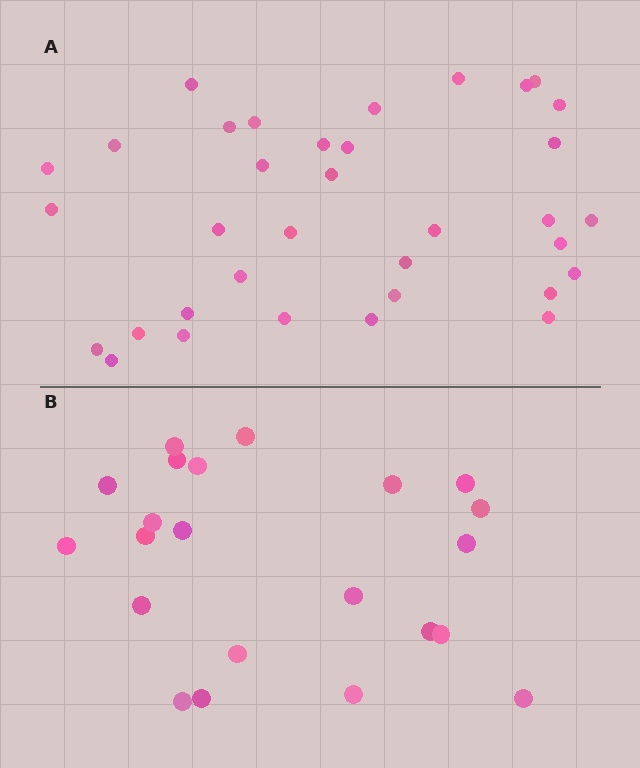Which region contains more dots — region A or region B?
Region A (the top region) has more dots.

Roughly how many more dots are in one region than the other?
Region A has approximately 15 more dots than region B.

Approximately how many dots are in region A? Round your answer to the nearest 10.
About 40 dots. (The exact count is 35, which rounds to 40.)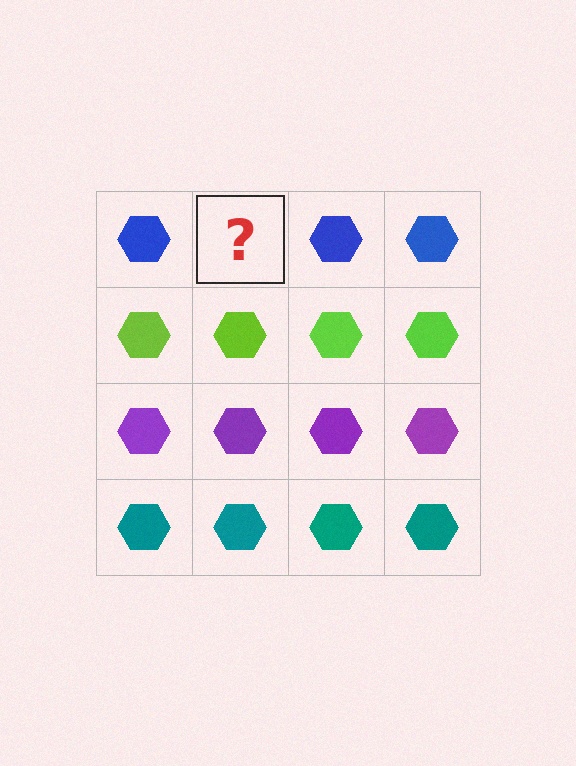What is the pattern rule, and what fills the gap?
The rule is that each row has a consistent color. The gap should be filled with a blue hexagon.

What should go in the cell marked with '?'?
The missing cell should contain a blue hexagon.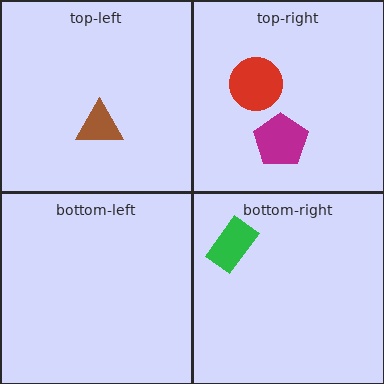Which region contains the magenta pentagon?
The top-right region.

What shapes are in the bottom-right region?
The green rectangle.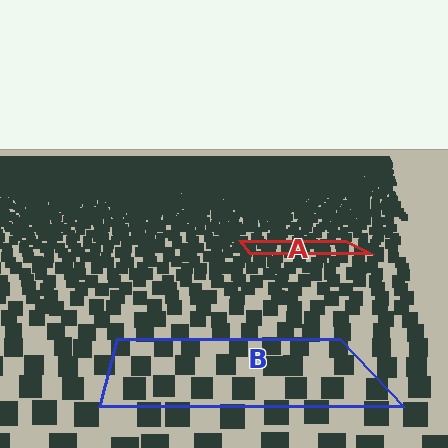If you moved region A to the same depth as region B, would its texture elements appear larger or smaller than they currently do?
They would appear larger. At a closer depth, the same texture elements are projected at a bigger on-screen size.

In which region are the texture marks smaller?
The texture marks are smaller in region A, because it is farther away.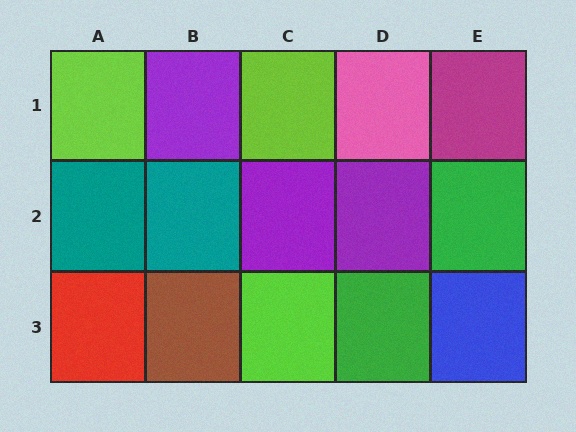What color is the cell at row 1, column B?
Purple.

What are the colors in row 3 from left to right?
Red, brown, lime, green, blue.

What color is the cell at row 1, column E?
Magenta.